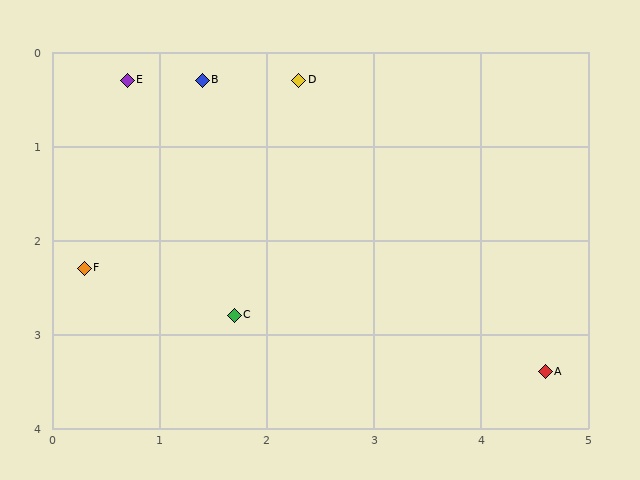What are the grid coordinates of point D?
Point D is at approximately (2.3, 0.3).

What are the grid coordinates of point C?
Point C is at approximately (1.7, 2.8).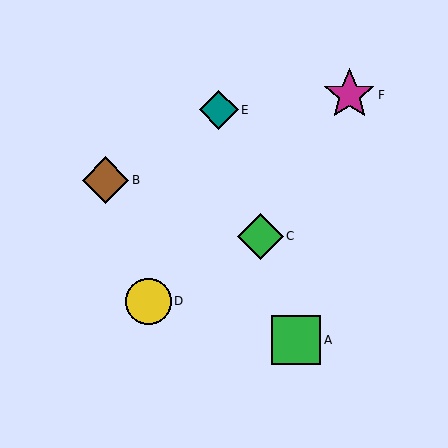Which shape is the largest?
The magenta star (labeled F) is the largest.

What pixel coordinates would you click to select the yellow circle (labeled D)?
Click at (148, 301) to select the yellow circle D.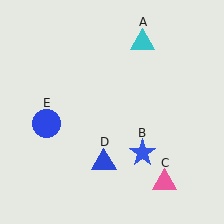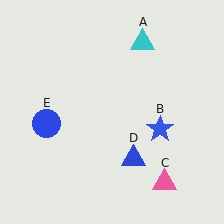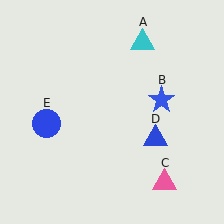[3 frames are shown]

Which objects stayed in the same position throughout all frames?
Cyan triangle (object A) and pink triangle (object C) and blue circle (object E) remained stationary.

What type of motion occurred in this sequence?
The blue star (object B), blue triangle (object D) rotated counterclockwise around the center of the scene.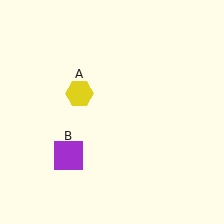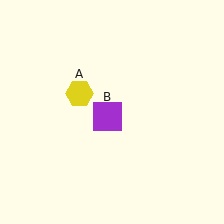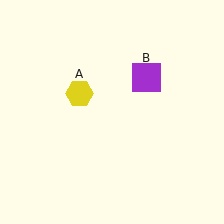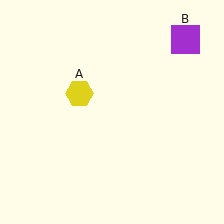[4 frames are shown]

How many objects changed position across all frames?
1 object changed position: purple square (object B).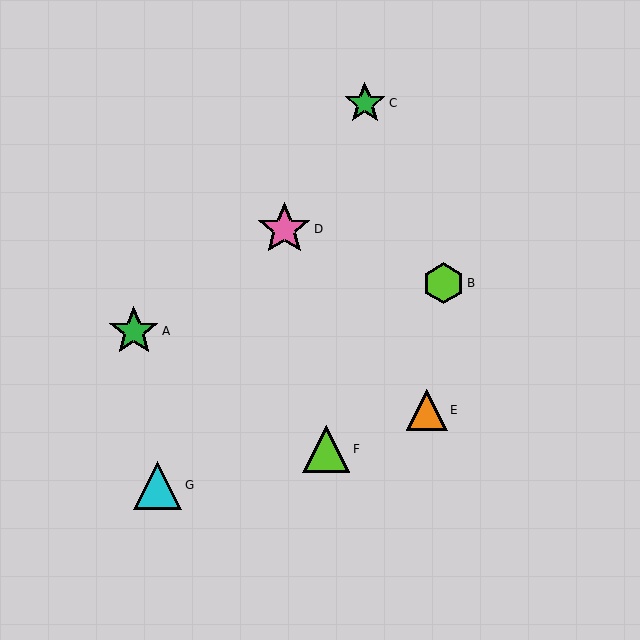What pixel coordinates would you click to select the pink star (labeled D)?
Click at (284, 229) to select the pink star D.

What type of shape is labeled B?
Shape B is a lime hexagon.